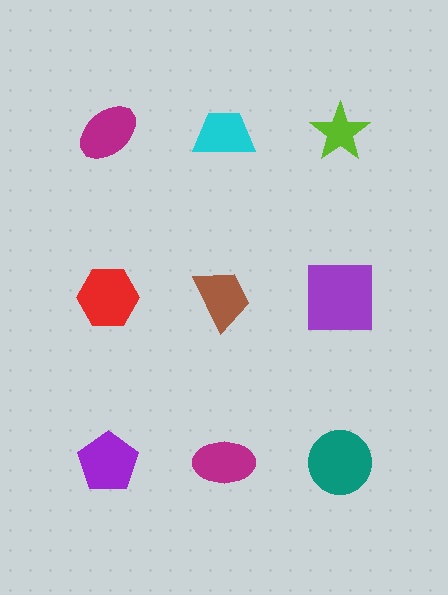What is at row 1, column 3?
A lime star.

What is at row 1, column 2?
A cyan trapezoid.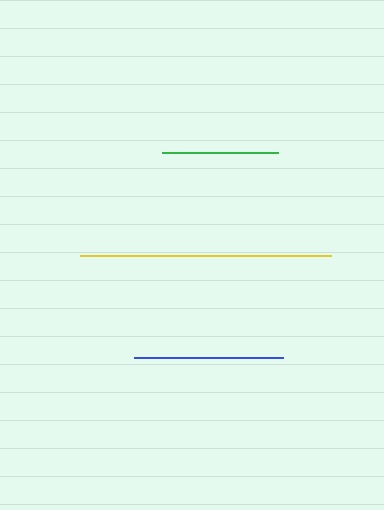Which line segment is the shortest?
The green line is the shortest at approximately 116 pixels.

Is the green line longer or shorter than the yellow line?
The yellow line is longer than the green line.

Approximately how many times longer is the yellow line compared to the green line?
The yellow line is approximately 2.2 times the length of the green line.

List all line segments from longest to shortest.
From longest to shortest: yellow, blue, green.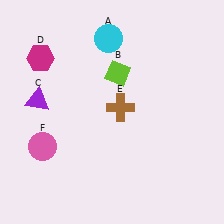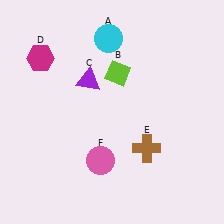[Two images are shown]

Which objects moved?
The objects that moved are: the purple triangle (C), the brown cross (E), the pink circle (F).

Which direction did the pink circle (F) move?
The pink circle (F) moved right.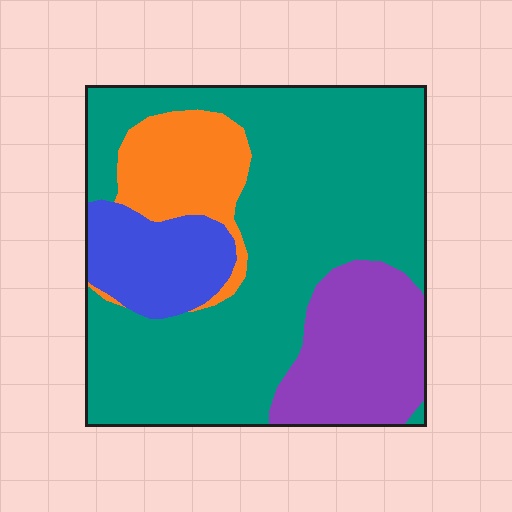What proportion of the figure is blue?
Blue takes up about one eighth (1/8) of the figure.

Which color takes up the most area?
Teal, at roughly 60%.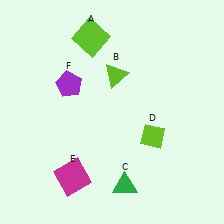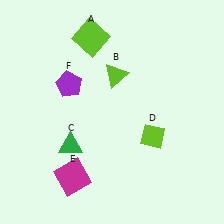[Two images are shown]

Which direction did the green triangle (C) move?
The green triangle (C) moved left.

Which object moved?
The green triangle (C) moved left.